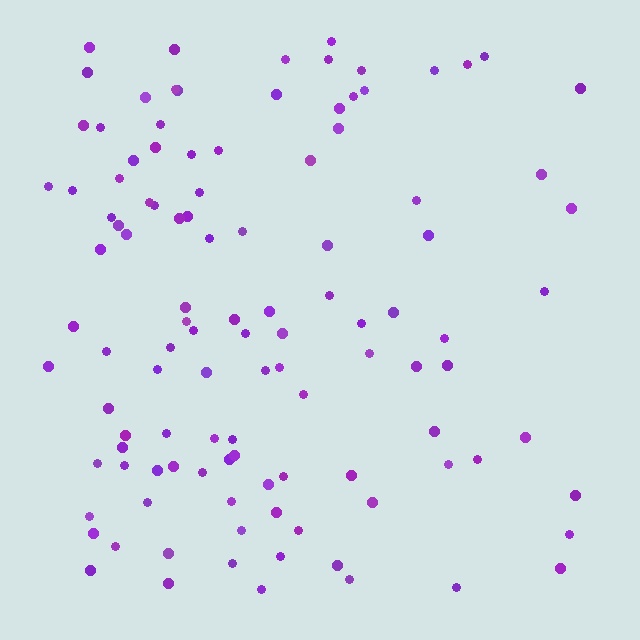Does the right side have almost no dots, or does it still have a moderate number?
Still a moderate number, just noticeably fewer than the left.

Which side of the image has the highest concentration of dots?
The left.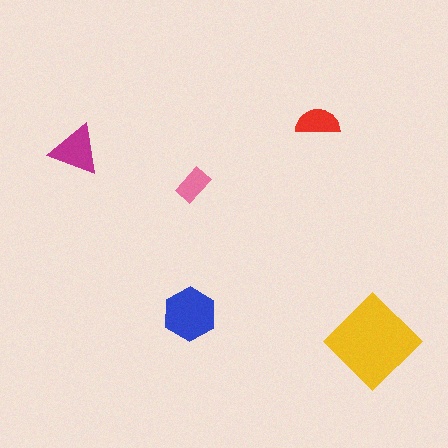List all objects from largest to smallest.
The yellow diamond, the blue hexagon, the magenta triangle, the red semicircle, the pink rectangle.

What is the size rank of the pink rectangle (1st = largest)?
5th.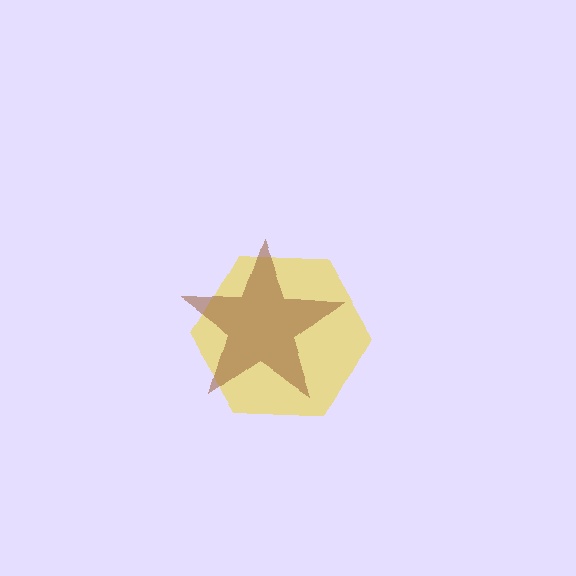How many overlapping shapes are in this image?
There are 2 overlapping shapes in the image.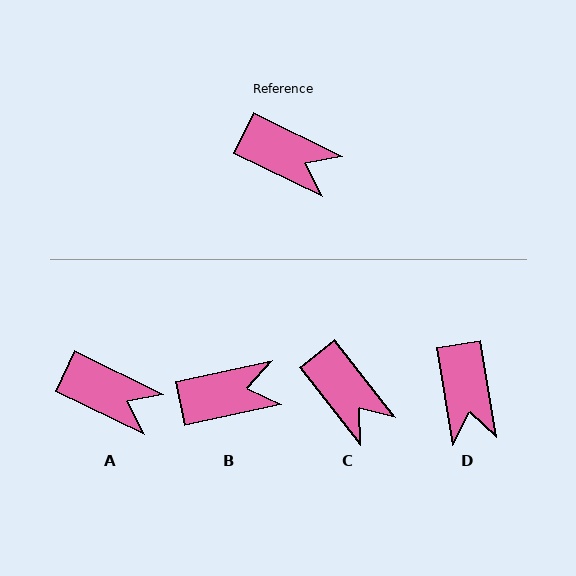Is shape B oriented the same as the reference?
No, it is off by about 38 degrees.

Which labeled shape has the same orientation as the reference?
A.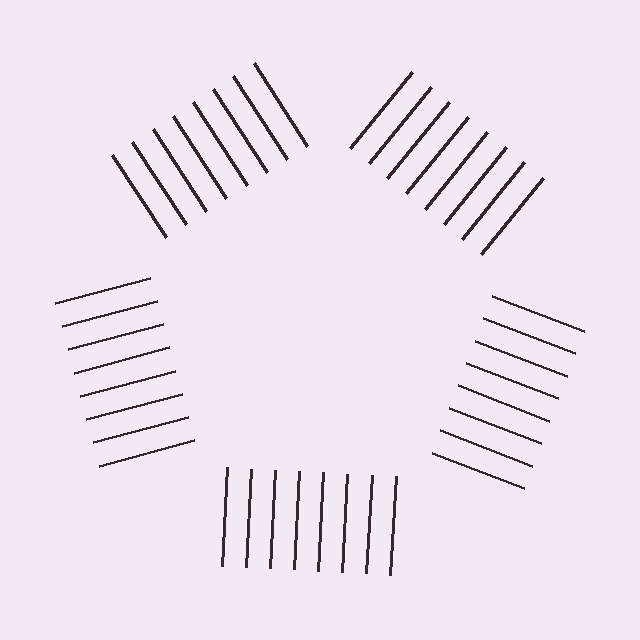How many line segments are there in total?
40 — 8 along each of the 5 edges.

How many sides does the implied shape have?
5 sides — the line-ends trace a pentagon.